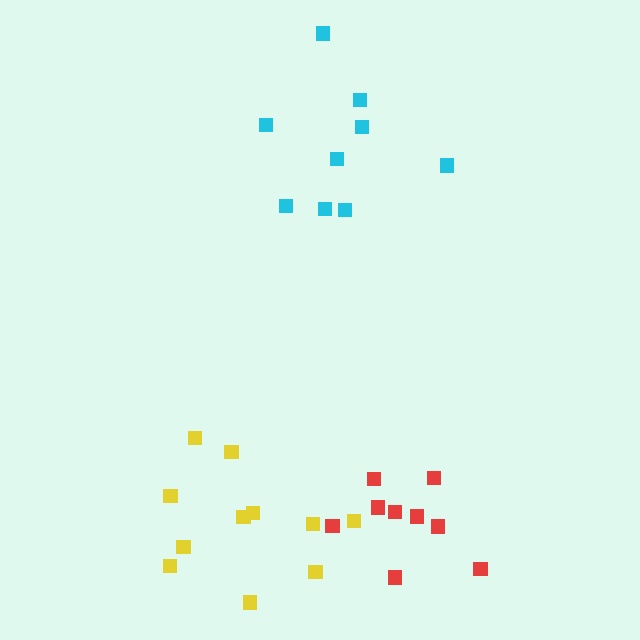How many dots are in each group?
Group 1: 11 dots, Group 2: 9 dots, Group 3: 9 dots (29 total).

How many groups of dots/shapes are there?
There are 3 groups.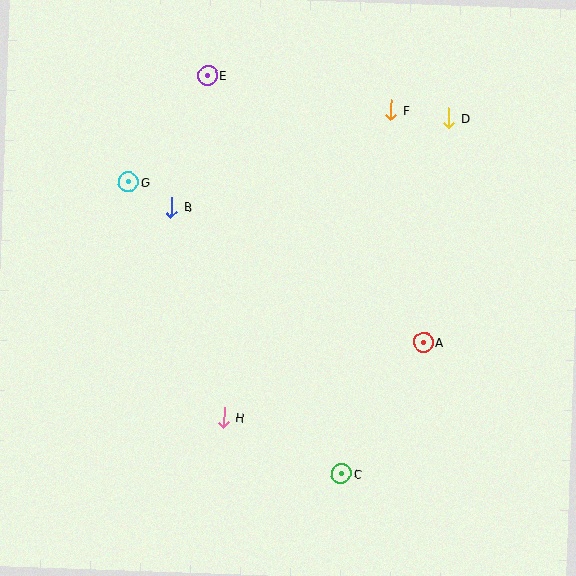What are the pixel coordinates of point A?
Point A is at (424, 343).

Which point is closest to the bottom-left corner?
Point H is closest to the bottom-left corner.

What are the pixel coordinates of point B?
Point B is at (172, 207).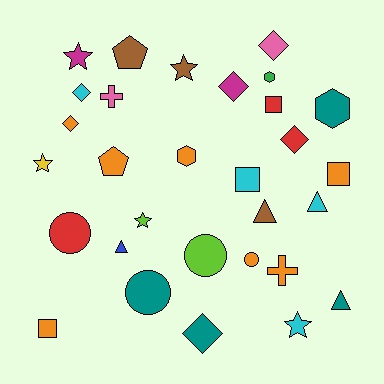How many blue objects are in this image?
There is 1 blue object.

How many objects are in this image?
There are 30 objects.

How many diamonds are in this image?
There are 6 diamonds.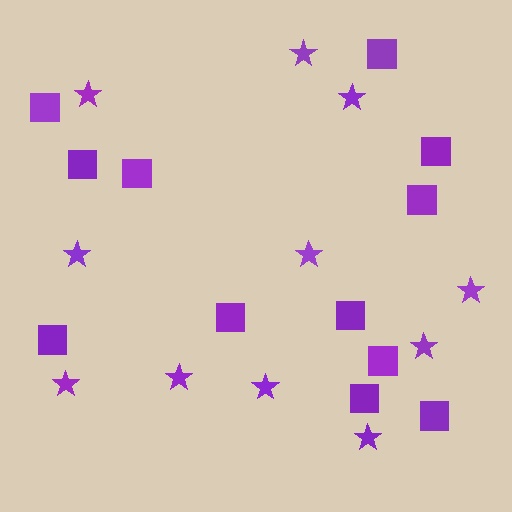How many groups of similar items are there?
There are 2 groups: one group of squares (12) and one group of stars (11).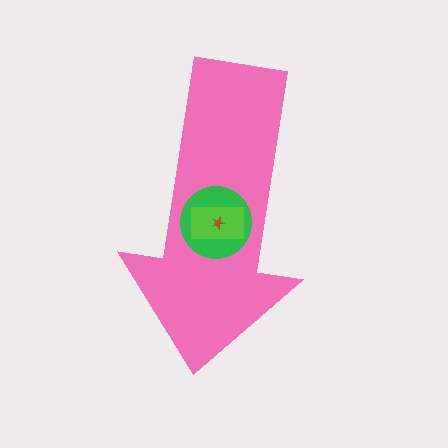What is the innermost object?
The brown star.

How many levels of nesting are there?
4.